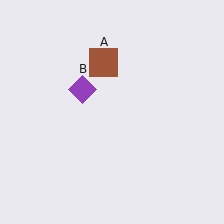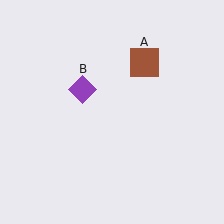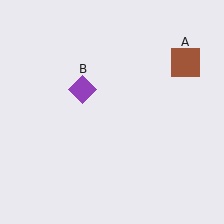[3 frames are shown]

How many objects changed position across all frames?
1 object changed position: brown square (object A).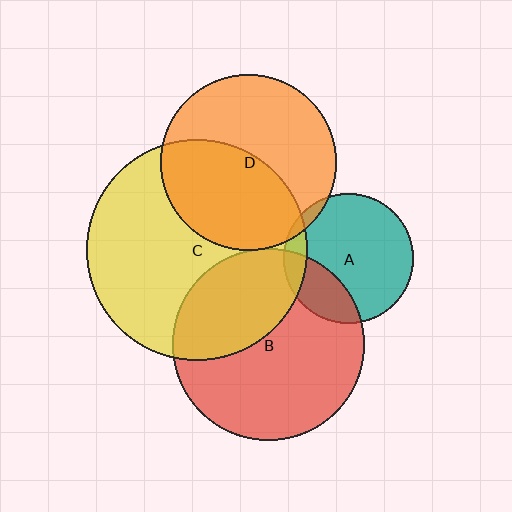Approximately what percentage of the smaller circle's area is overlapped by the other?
Approximately 10%.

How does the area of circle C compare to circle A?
Approximately 2.9 times.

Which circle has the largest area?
Circle C (yellow).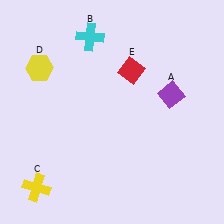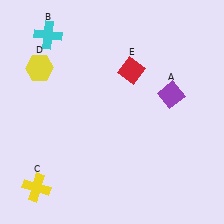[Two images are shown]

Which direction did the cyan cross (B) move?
The cyan cross (B) moved left.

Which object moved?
The cyan cross (B) moved left.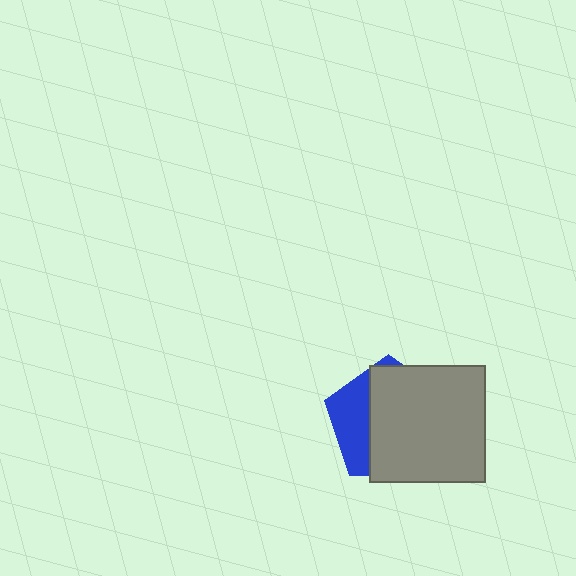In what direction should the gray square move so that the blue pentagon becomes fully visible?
The gray square should move right. That is the shortest direction to clear the overlap and leave the blue pentagon fully visible.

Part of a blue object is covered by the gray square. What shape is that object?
It is a pentagon.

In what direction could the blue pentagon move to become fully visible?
The blue pentagon could move left. That would shift it out from behind the gray square entirely.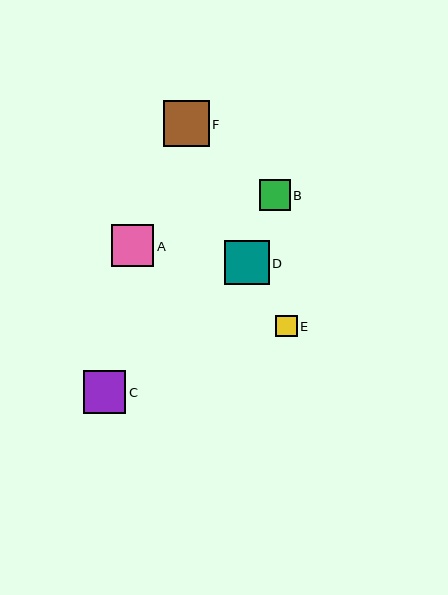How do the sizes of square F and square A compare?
Square F and square A are approximately the same size.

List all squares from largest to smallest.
From largest to smallest: F, D, C, A, B, E.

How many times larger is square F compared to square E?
Square F is approximately 2.2 times the size of square E.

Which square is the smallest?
Square E is the smallest with a size of approximately 21 pixels.